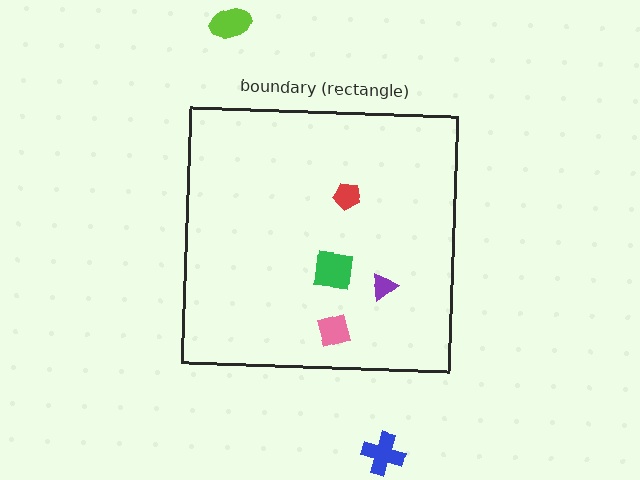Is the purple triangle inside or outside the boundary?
Inside.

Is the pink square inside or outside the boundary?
Inside.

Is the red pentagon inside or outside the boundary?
Inside.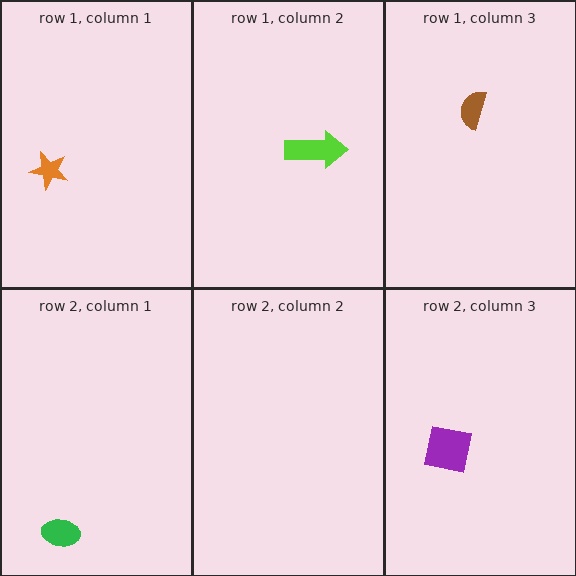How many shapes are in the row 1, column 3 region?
1.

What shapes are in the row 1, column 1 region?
The orange star.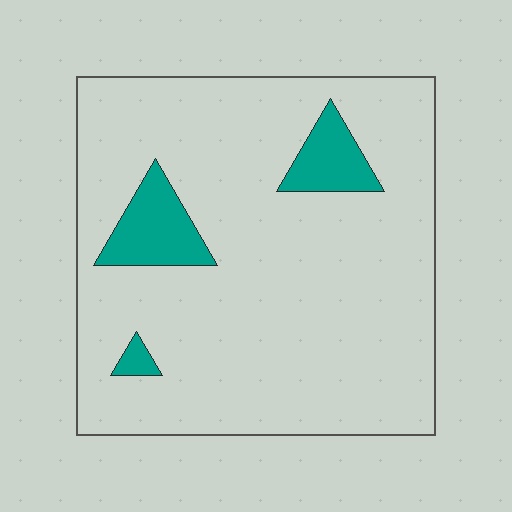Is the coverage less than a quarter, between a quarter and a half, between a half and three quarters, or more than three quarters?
Less than a quarter.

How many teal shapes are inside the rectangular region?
3.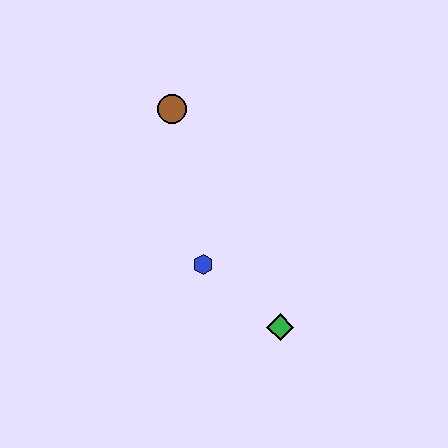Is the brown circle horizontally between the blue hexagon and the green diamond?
No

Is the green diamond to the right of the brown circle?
Yes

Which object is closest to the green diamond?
The blue hexagon is closest to the green diamond.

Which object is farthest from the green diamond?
The brown circle is farthest from the green diamond.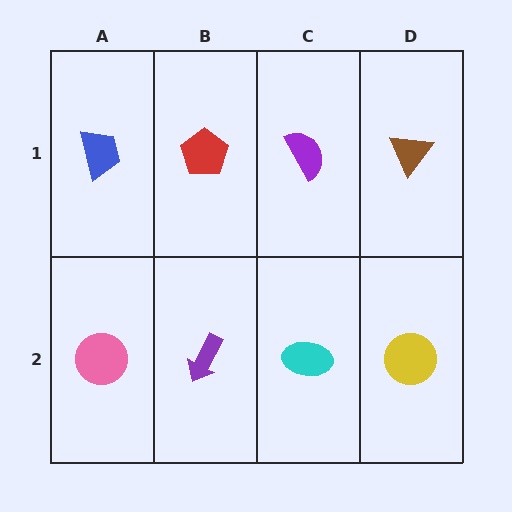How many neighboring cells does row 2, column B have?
3.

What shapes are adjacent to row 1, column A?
A pink circle (row 2, column A), a red pentagon (row 1, column B).